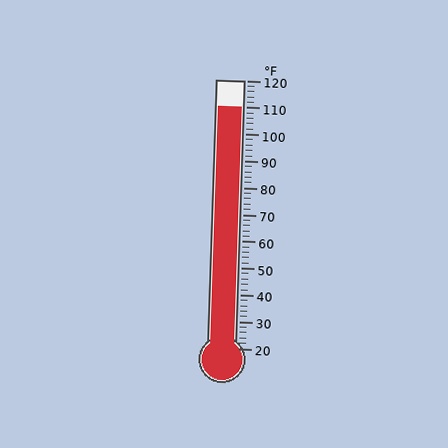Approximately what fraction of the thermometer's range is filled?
The thermometer is filled to approximately 90% of its range.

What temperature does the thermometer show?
The thermometer shows approximately 110°F.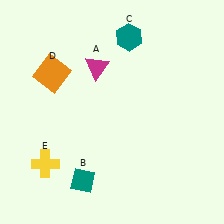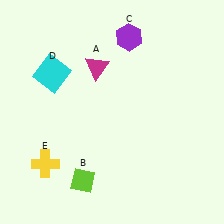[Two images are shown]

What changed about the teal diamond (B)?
In Image 1, B is teal. In Image 2, it changed to lime.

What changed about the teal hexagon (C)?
In Image 1, C is teal. In Image 2, it changed to purple.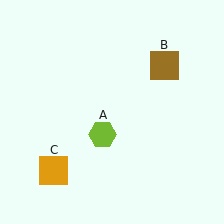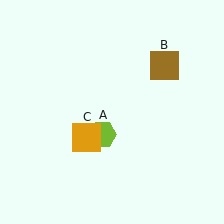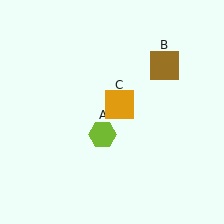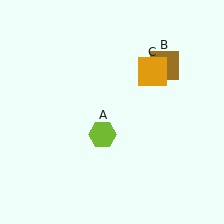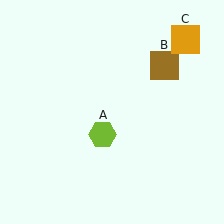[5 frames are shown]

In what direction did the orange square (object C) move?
The orange square (object C) moved up and to the right.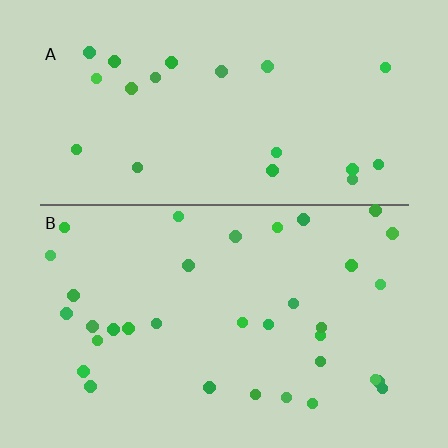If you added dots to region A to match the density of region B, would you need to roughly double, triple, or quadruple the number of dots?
Approximately double.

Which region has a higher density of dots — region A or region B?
B (the bottom).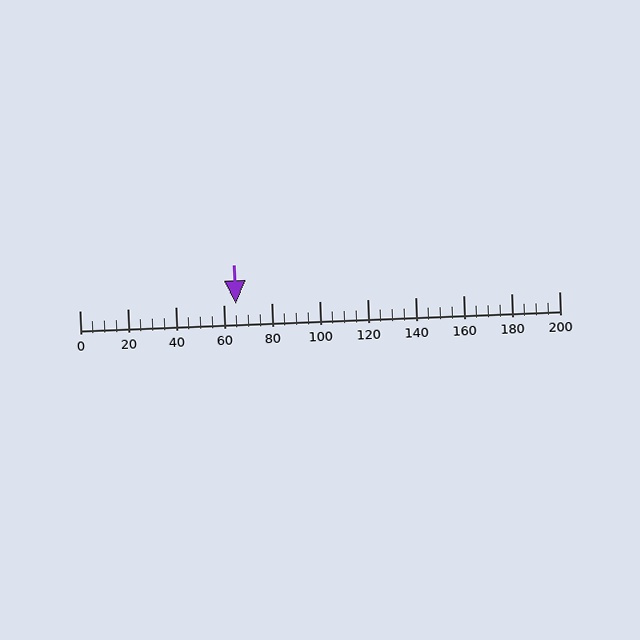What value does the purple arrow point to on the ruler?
The purple arrow points to approximately 65.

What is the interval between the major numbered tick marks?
The major tick marks are spaced 20 units apart.